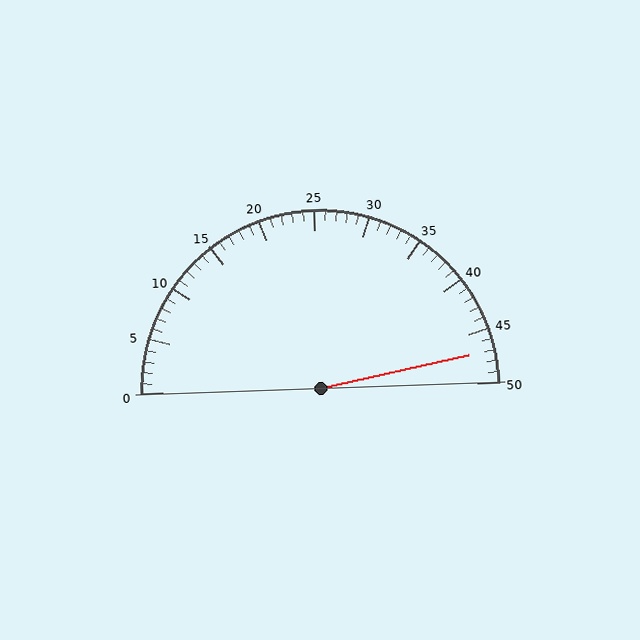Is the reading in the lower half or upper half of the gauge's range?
The reading is in the upper half of the range (0 to 50).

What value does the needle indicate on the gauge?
The needle indicates approximately 47.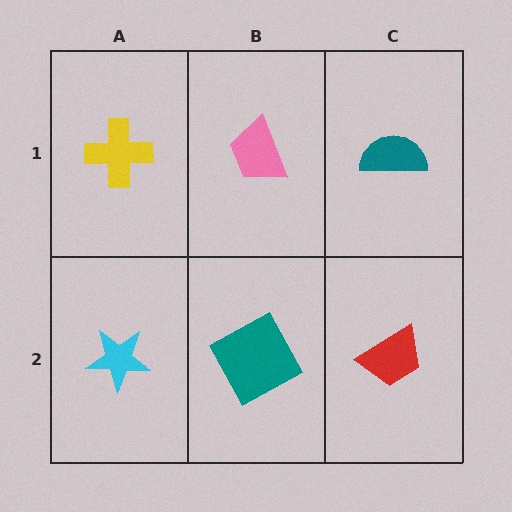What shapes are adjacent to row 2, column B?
A pink trapezoid (row 1, column B), a cyan star (row 2, column A), a red trapezoid (row 2, column C).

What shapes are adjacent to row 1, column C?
A red trapezoid (row 2, column C), a pink trapezoid (row 1, column B).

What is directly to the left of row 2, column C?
A teal square.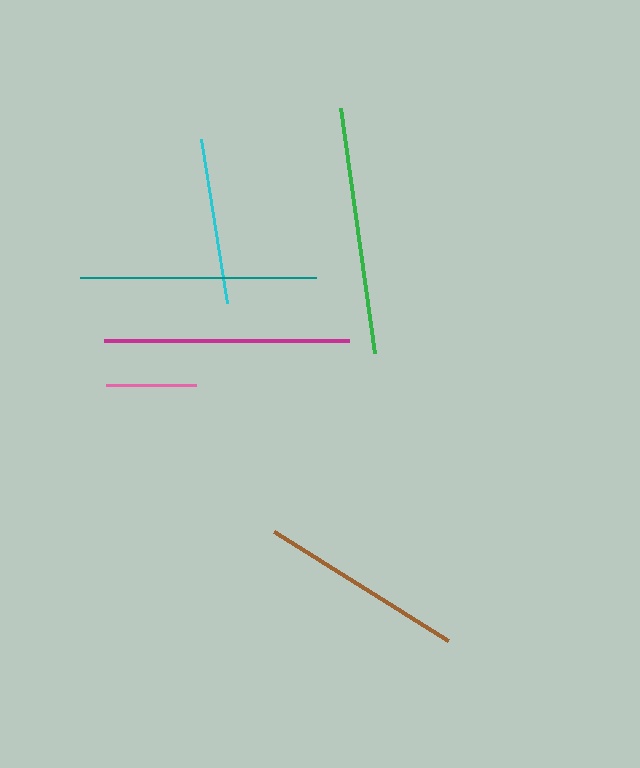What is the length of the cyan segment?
The cyan segment is approximately 166 pixels long.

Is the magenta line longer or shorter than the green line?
The green line is longer than the magenta line.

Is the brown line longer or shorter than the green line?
The green line is longer than the brown line.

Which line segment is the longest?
The green line is the longest at approximately 248 pixels.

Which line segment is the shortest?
The pink line is the shortest at approximately 90 pixels.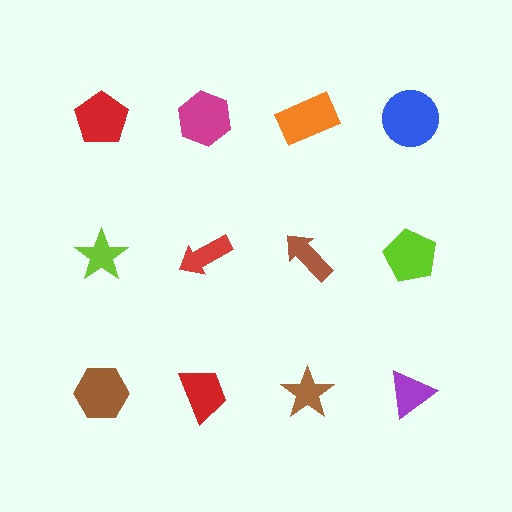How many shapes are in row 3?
4 shapes.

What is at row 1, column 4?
A blue circle.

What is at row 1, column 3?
An orange rectangle.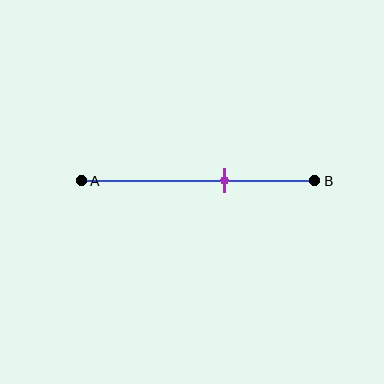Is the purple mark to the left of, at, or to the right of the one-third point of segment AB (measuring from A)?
The purple mark is to the right of the one-third point of segment AB.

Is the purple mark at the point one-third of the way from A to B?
No, the mark is at about 60% from A, not at the 33% one-third point.